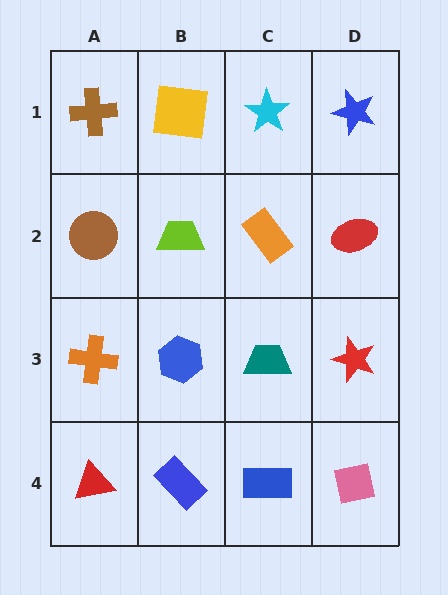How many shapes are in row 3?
4 shapes.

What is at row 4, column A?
A red triangle.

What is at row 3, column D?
A red star.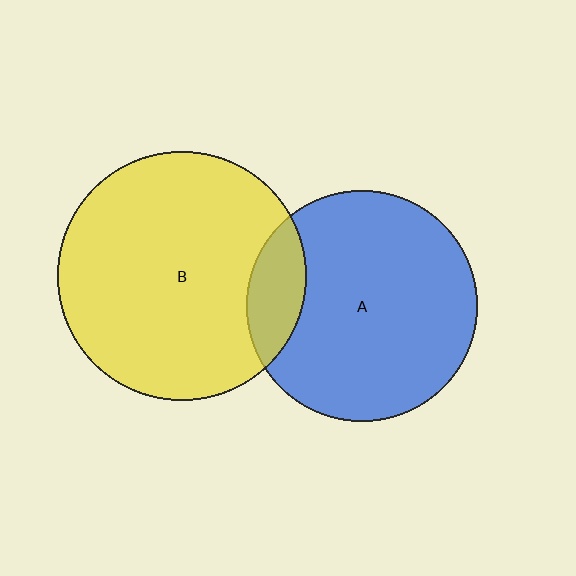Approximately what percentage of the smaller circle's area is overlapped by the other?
Approximately 15%.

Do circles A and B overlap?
Yes.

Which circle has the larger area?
Circle B (yellow).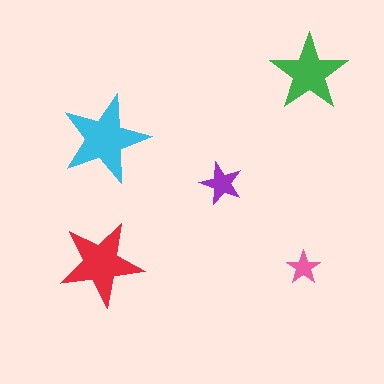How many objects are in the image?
There are 5 objects in the image.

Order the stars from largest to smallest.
the cyan one, the red one, the green one, the purple one, the pink one.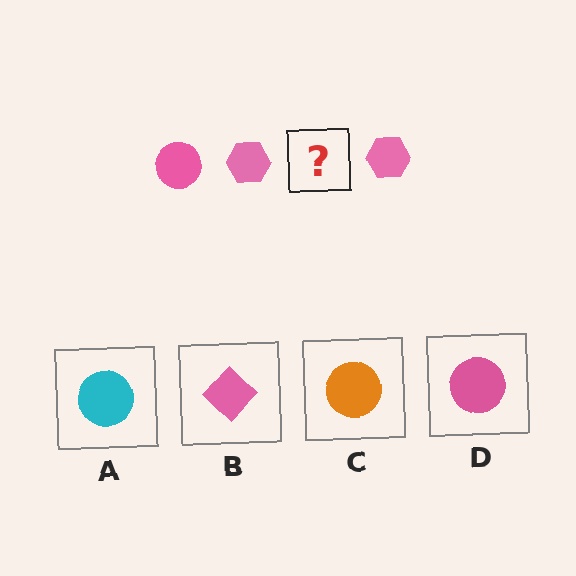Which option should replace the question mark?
Option D.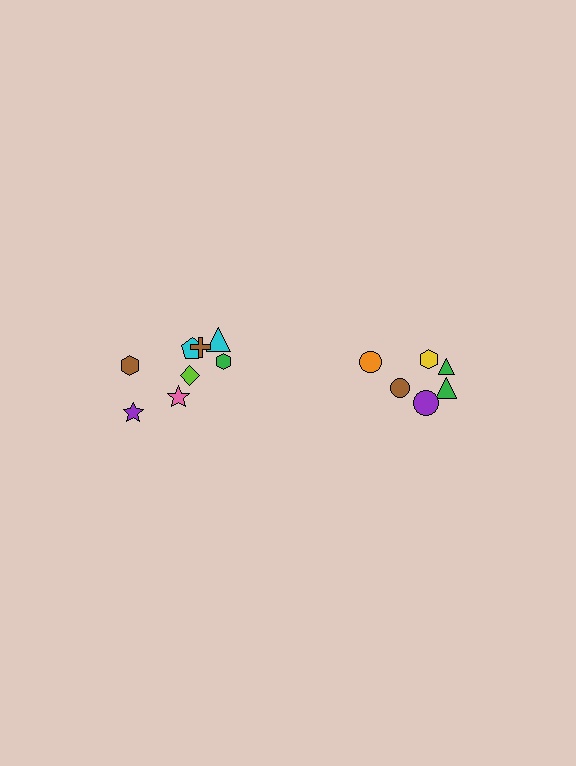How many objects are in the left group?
There are 8 objects.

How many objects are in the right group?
There are 6 objects.